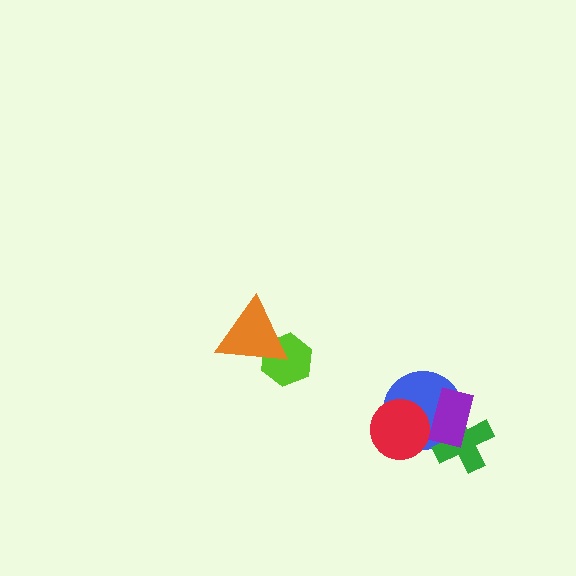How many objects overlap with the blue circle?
3 objects overlap with the blue circle.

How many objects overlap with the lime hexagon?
1 object overlaps with the lime hexagon.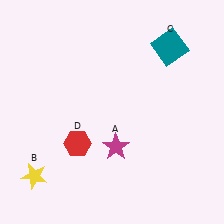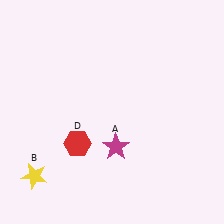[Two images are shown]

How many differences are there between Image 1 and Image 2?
There is 1 difference between the two images.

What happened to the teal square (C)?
The teal square (C) was removed in Image 2. It was in the top-right area of Image 1.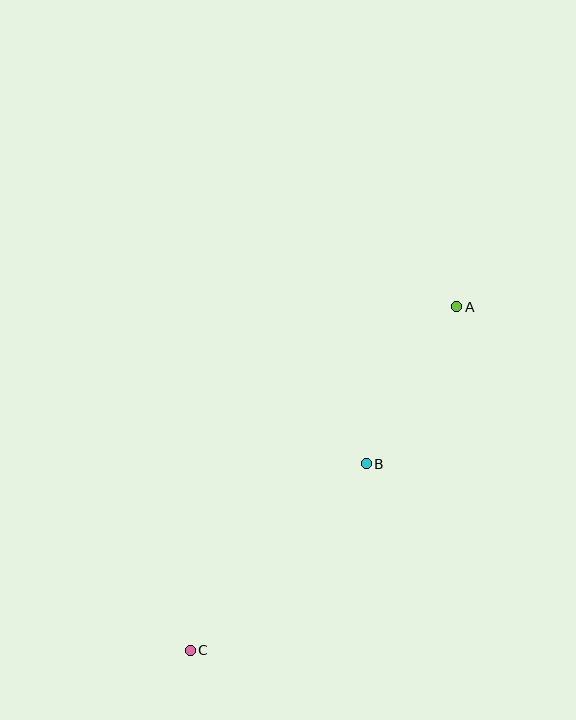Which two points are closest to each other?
Points A and B are closest to each other.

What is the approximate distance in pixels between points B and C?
The distance between B and C is approximately 257 pixels.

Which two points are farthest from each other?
Points A and C are farthest from each other.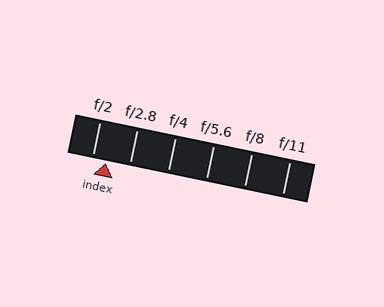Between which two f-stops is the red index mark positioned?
The index mark is between f/2 and f/2.8.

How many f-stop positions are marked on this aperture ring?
There are 6 f-stop positions marked.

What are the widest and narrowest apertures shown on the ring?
The widest aperture shown is f/2 and the narrowest is f/11.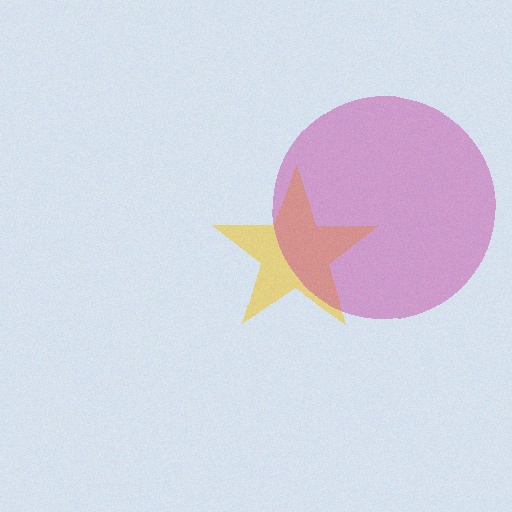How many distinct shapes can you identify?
There are 2 distinct shapes: a yellow star, a magenta circle.